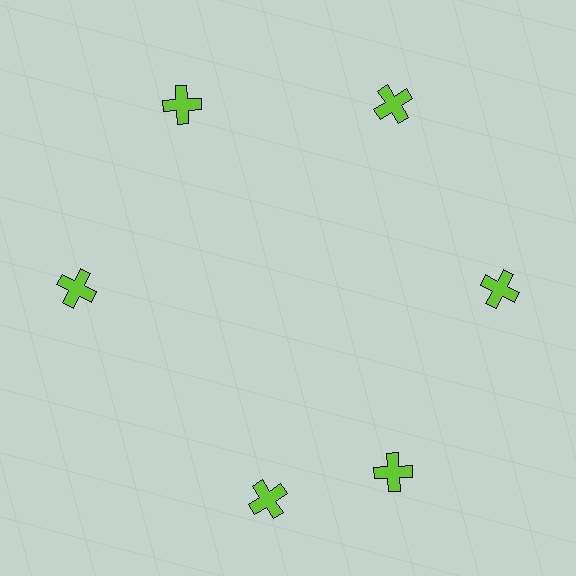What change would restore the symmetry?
The symmetry would be restored by rotating it back into even spacing with its neighbors so that all 6 crosses sit at equal angles and equal distance from the center.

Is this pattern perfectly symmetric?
No. The 6 lime crosses are arranged in a ring, but one element near the 7 o'clock position is rotated out of alignment along the ring, breaking the 6-fold rotational symmetry.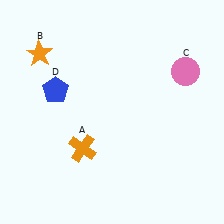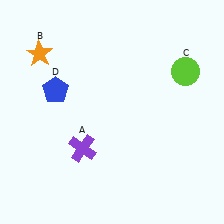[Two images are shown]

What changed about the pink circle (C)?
In Image 1, C is pink. In Image 2, it changed to lime.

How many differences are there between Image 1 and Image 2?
There are 2 differences between the two images.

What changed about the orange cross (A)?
In Image 1, A is orange. In Image 2, it changed to purple.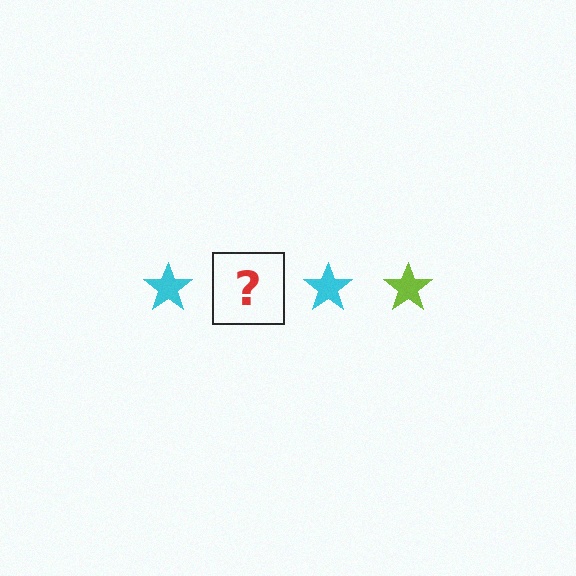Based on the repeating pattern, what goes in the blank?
The blank should be a lime star.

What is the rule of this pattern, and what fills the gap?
The rule is that the pattern cycles through cyan, lime stars. The gap should be filled with a lime star.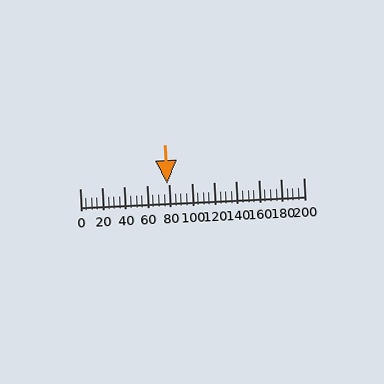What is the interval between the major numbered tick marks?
The major tick marks are spaced 20 units apart.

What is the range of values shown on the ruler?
The ruler shows values from 0 to 200.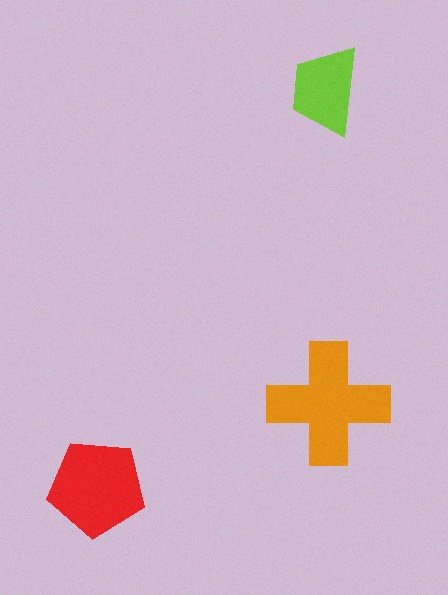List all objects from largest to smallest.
The orange cross, the red pentagon, the lime trapezoid.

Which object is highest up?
The lime trapezoid is topmost.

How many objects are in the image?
There are 3 objects in the image.